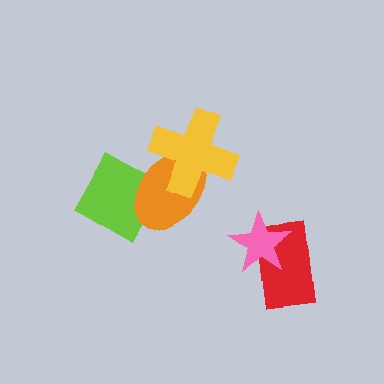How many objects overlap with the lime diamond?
1 object overlaps with the lime diamond.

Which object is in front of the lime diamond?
The orange ellipse is in front of the lime diamond.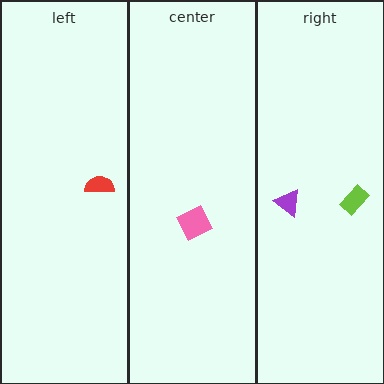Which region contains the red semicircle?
The left region.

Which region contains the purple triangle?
The right region.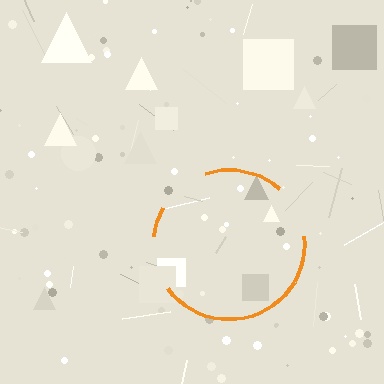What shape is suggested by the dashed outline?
The dashed outline suggests a circle.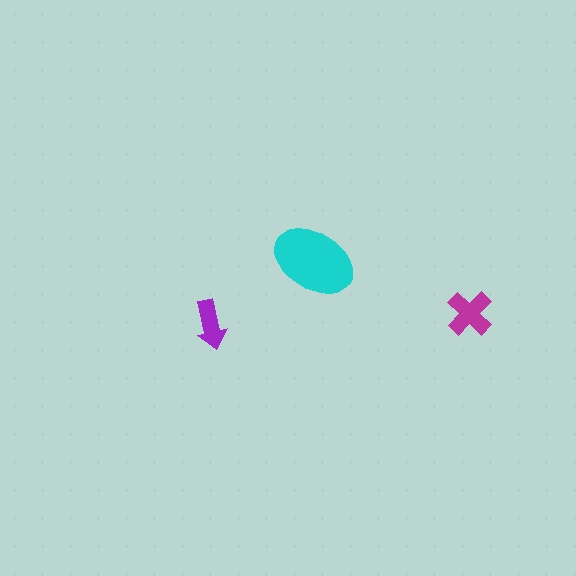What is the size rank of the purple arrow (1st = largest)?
3rd.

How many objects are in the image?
There are 3 objects in the image.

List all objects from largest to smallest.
The cyan ellipse, the magenta cross, the purple arrow.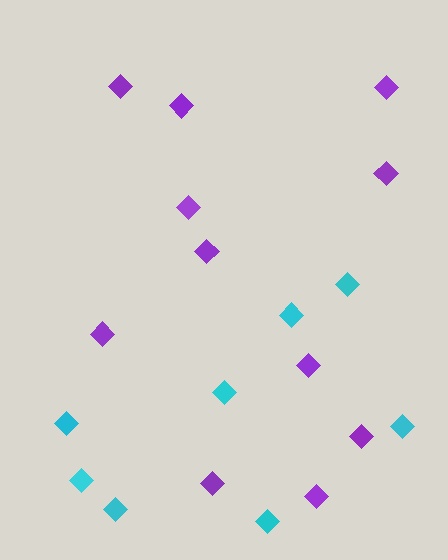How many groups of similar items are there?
There are 2 groups: one group of purple diamonds (11) and one group of cyan diamonds (8).